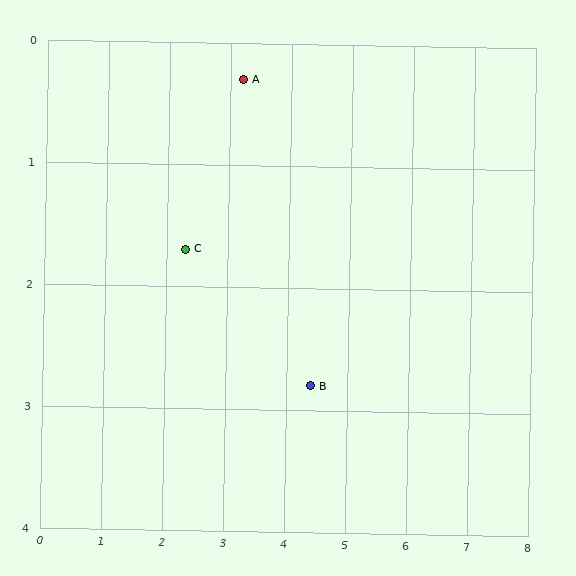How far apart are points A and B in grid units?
Points A and B are about 2.8 grid units apart.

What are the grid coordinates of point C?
Point C is at approximately (2.3, 1.7).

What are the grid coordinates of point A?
Point A is at approximately (3.2, 0.3).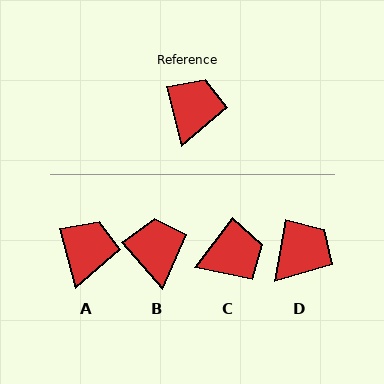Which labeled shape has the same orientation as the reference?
A.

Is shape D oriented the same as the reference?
No, it is off by about 24 degrees.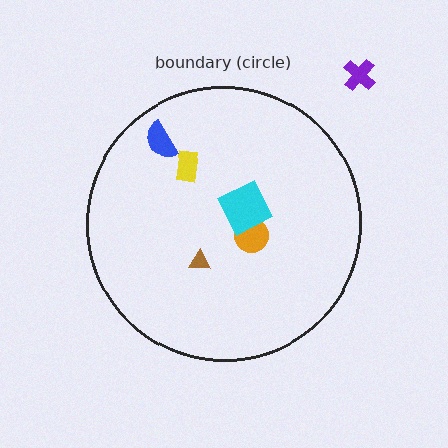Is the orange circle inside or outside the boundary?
Inside.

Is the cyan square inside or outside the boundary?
Inside.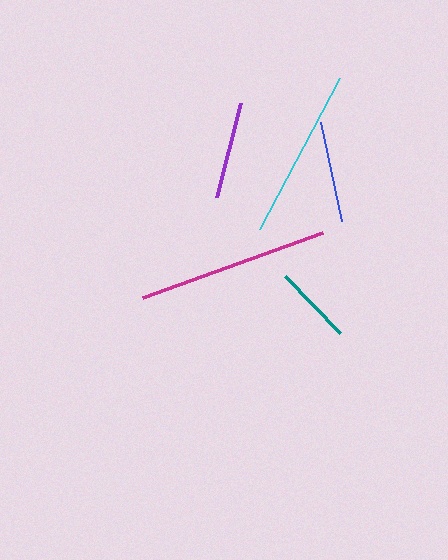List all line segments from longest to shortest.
From longest to shortest: magenta, cyan, blue, purple, teal.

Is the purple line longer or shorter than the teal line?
The purple line is longer than the teal line.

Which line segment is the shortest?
The teal line is the shortest at approximately 79 pixels.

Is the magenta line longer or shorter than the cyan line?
The magenta line is longer than the cyan line.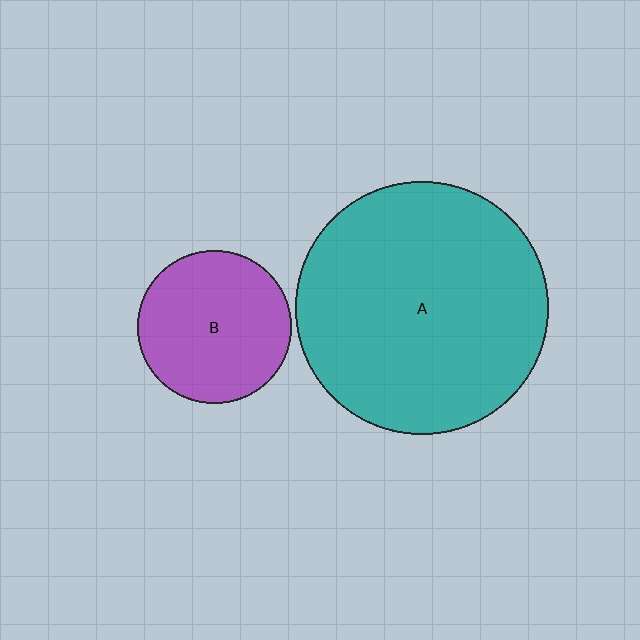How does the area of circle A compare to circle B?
Approximately 2.7 times.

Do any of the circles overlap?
No, none of the circles overlap.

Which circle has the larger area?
Circle A (teal).